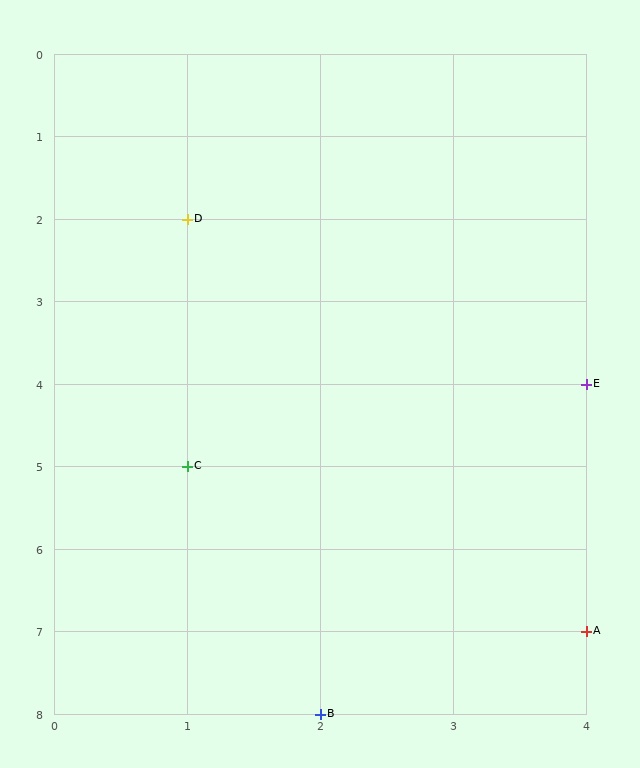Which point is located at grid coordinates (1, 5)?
Point C is at (1, 5).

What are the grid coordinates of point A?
Point A is at grid coordinates (4, 7).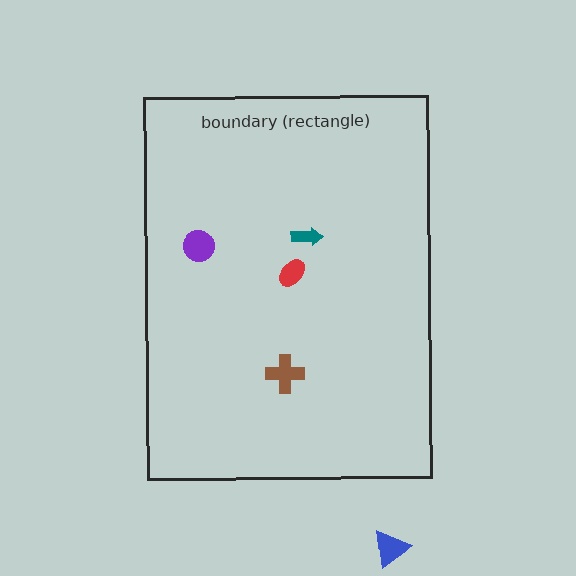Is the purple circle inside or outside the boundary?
Inside.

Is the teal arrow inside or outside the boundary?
Inside.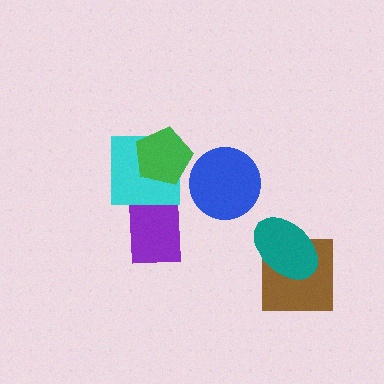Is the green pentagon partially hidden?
No, no other shape covers it.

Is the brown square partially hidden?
Yes, it is partially covered by another shape.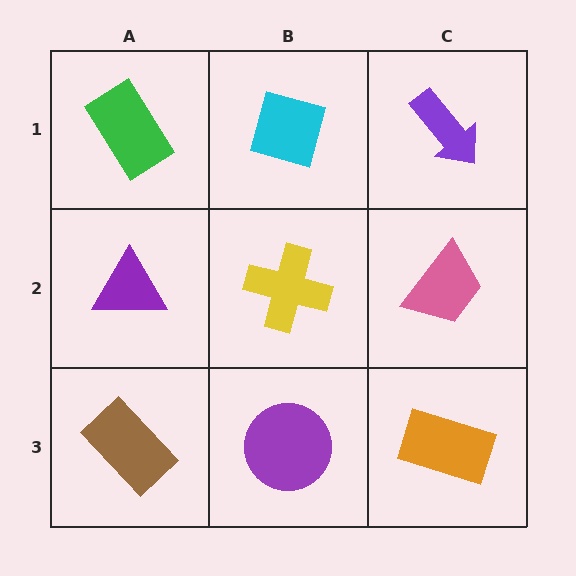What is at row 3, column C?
An orange rectangle.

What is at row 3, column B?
A purple circle.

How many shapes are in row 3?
3 shapes.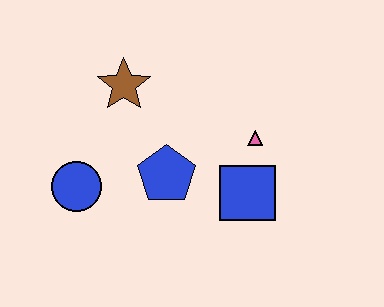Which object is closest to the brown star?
The blue pentagon is closest to the brown star.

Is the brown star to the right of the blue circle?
Yes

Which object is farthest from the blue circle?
The pink triangle is farthest from the blue circle.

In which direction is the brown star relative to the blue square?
The brown star is to the left of the blue square.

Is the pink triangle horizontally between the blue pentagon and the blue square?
No